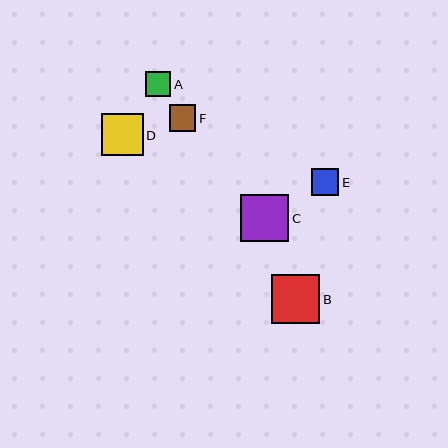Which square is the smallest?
Square A is the smallest with a size of approximately 25 pixels.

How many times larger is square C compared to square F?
Square C is approximately 1.8 times the size of square F.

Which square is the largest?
Square B is the largest with a size of approximately 49 pixels.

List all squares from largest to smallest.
From largest to smallest: B, C, D, E, F, A.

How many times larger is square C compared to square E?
Square C is approximately 1.8 times the size of square E.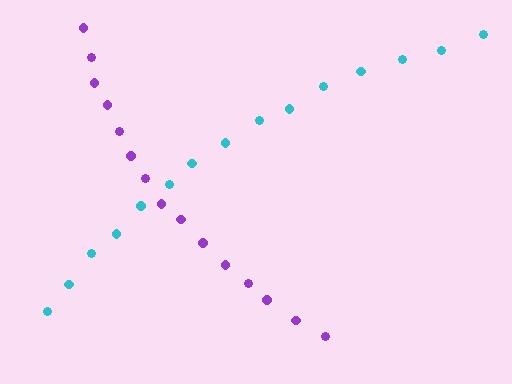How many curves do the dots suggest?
There are 2 distinct paths.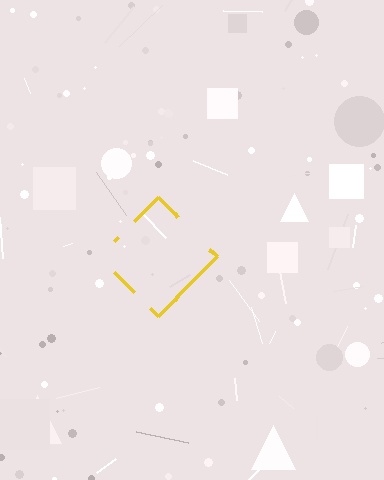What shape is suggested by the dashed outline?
The dashed outline suggests a diamond.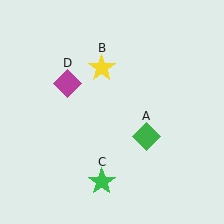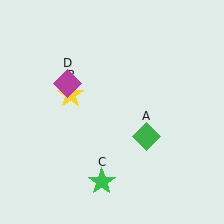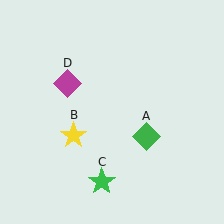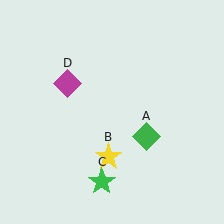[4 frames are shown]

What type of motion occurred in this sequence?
The yellow star (object B) rotated counterclockwise around the center of the scene.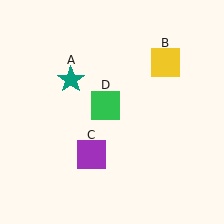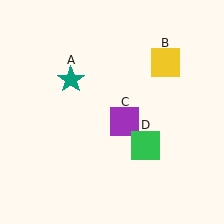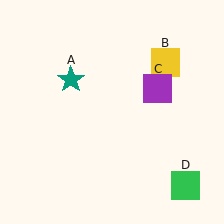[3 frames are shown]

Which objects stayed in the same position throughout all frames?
Teal star (object A) and yellow square (object B) remained stationary.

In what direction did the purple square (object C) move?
The purple square (object C) moved up and to the right.